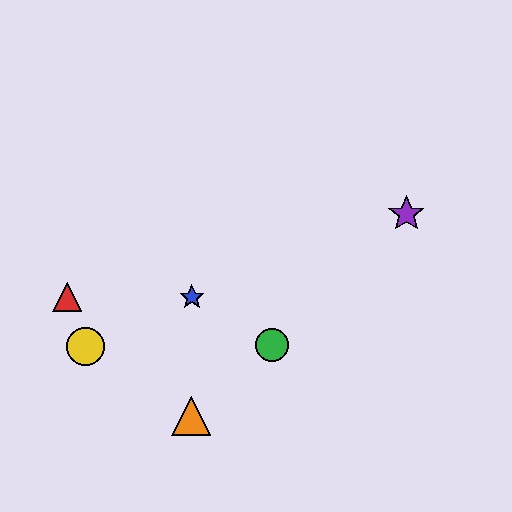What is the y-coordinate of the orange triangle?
The orange triangle is at y≈416.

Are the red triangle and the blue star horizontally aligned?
Yes, both are at y≈297.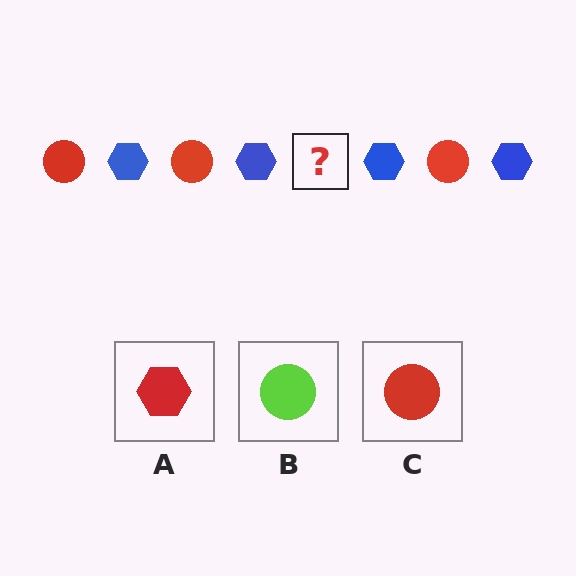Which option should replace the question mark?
Option C.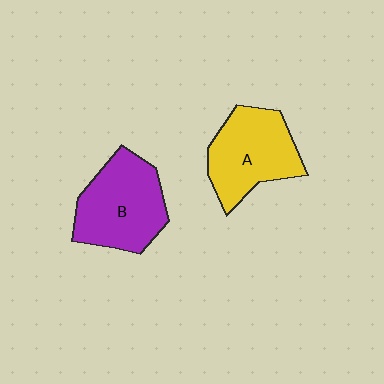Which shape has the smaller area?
Shape A (yellow).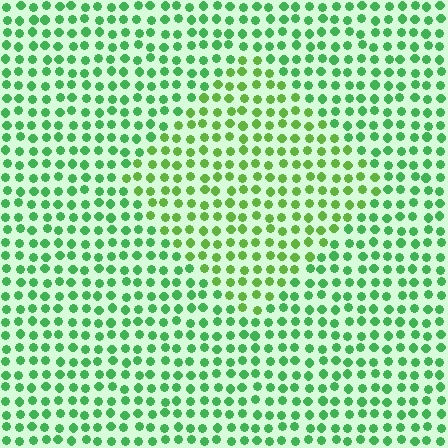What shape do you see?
I see a diamond.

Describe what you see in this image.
The image is filled with small green elements in a uniform arrangement. A diamond-shaped region is visible where the elements are tinted to a slightly different hue, forming a subtle color boundary.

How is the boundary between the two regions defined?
The boundary is defined purely by a slight shift in hue (about 28 degrees). Spacing, size, and orientation are identical on both sides.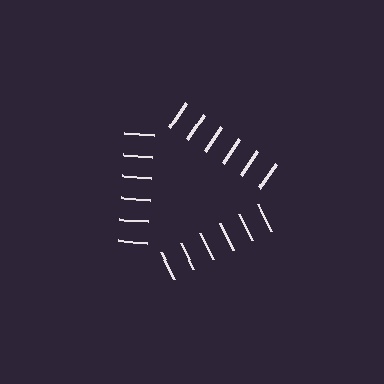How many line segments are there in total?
18 — 6 along each of the 3 edges.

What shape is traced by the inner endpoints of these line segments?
An illusory triangle — the line segments terminate on its edges but no continuous stroke is drawn.